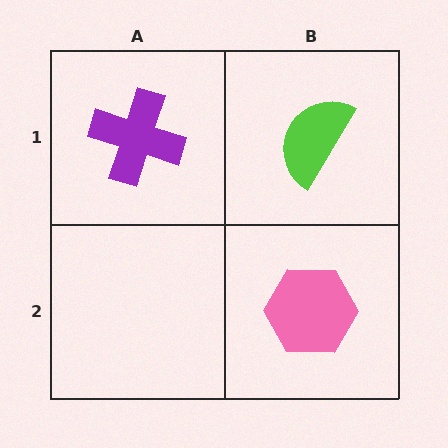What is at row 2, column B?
A pink hexagon.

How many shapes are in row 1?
2 shapes.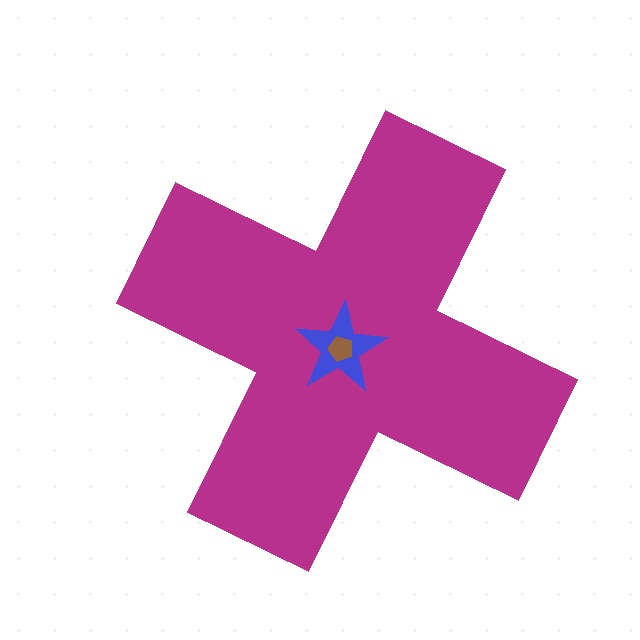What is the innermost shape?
The brown pentagon.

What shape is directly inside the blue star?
The brown pentagon.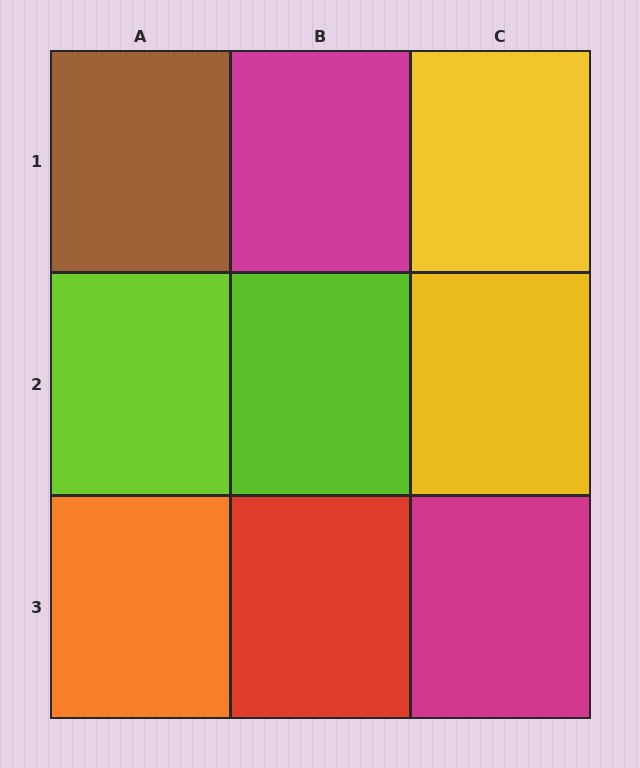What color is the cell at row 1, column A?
Brown.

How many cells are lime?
2 cells are lime.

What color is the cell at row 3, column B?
Red.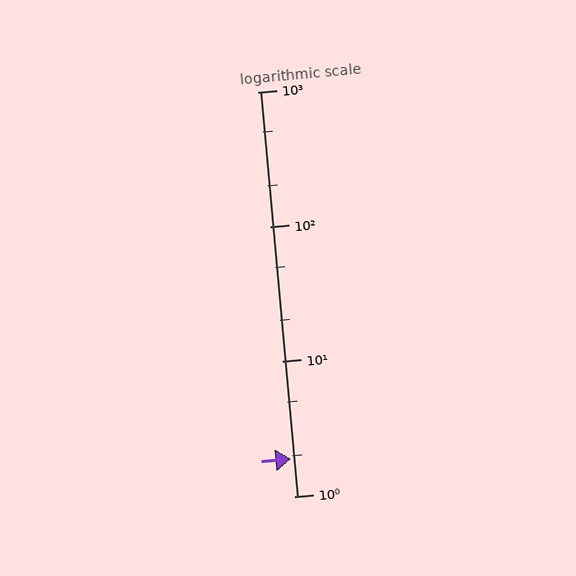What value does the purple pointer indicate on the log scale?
The pointer indicates approximately 1.9.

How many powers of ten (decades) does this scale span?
The scale spans 3 decades, from 1 to 1000.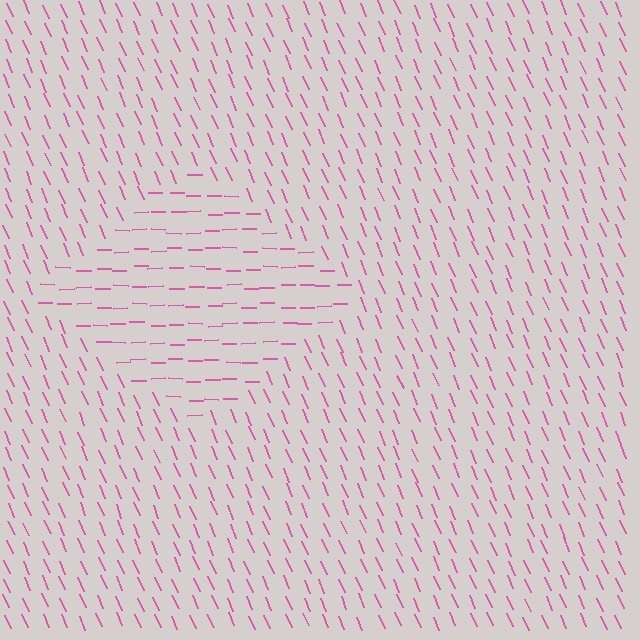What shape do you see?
I see a diamond.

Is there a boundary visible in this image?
Yes, there is a texture boundary formed by a change in line orientation.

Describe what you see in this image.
The image is filled with small pink line segments. A diamond region in the image has lines oriented differently from the surrounding lines, creating a visible texture boundary.